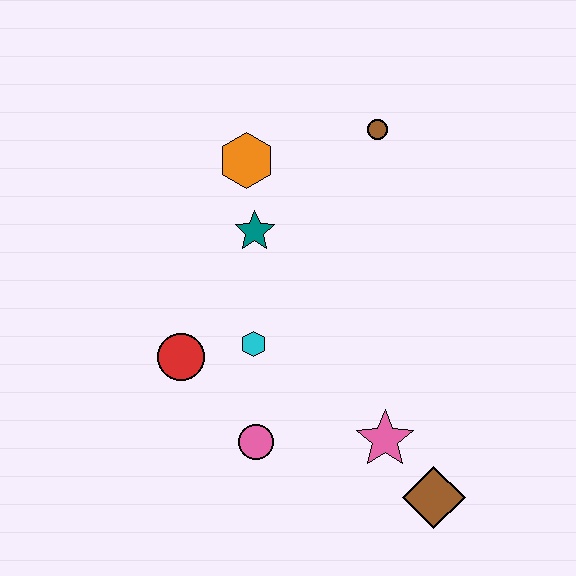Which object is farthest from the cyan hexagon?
The brown circle is farthest from the cyan hexagon.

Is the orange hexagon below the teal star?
No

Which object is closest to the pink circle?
The cyan hexagon is closest to the pink circle.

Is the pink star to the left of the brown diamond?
Yes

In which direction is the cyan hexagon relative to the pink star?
The cyan hexagon is to the left of the pink star.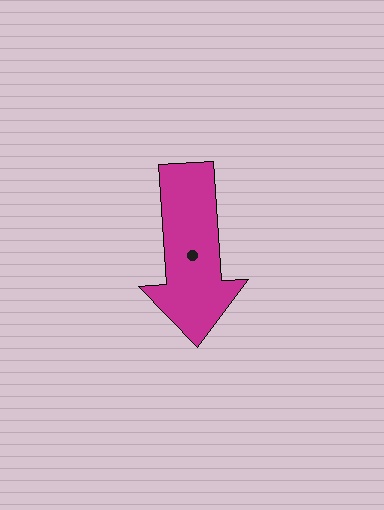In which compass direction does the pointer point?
South.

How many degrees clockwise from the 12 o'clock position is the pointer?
Approximately 176 degrees.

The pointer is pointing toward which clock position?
Roughly 6 o'clock.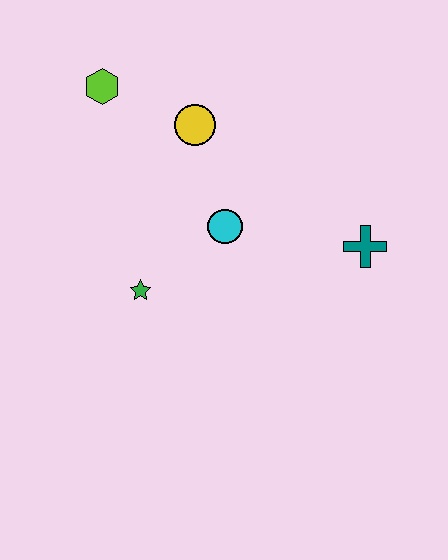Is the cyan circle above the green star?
Yes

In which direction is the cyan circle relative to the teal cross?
The cyan circle is to the left of the teal cross.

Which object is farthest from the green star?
The teal cross is farthest from the green star.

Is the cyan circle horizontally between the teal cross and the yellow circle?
Yes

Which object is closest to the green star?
The cyan circle is closest to the green star.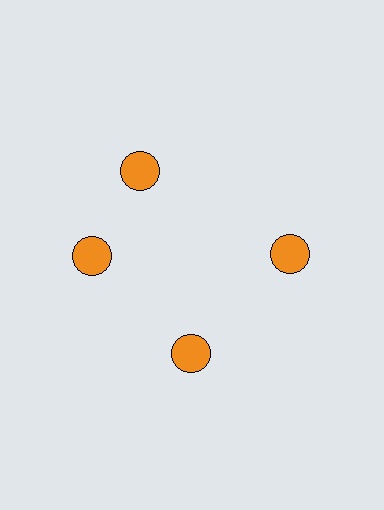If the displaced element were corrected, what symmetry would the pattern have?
It would have 4-fold rotational symmetry — the pattern would map onto itself every 90 degrees.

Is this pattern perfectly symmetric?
No. The 4 orange circles are arranged in a ring, but one element near the 12 o'clock position is rotated out of alignment along the ring, breaking the 4-fold rotational symmetry.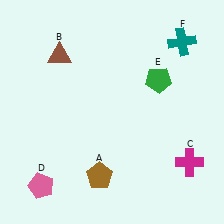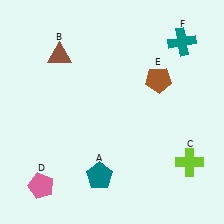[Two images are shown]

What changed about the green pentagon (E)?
In Image 1, E is green. In Image 2, it changed to brown.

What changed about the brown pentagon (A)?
In Image 1, A is brown. In Image 2, it changed to teal.